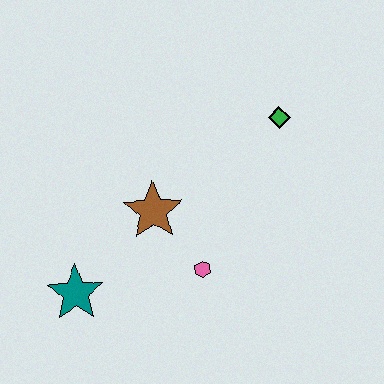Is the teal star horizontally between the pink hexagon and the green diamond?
No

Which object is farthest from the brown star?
The green diamond is farthest from the brown star.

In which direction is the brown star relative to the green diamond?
The brown star is to the left of the green diamond.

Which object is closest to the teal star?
The brown star is closest to the teal star.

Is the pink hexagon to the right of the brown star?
Yes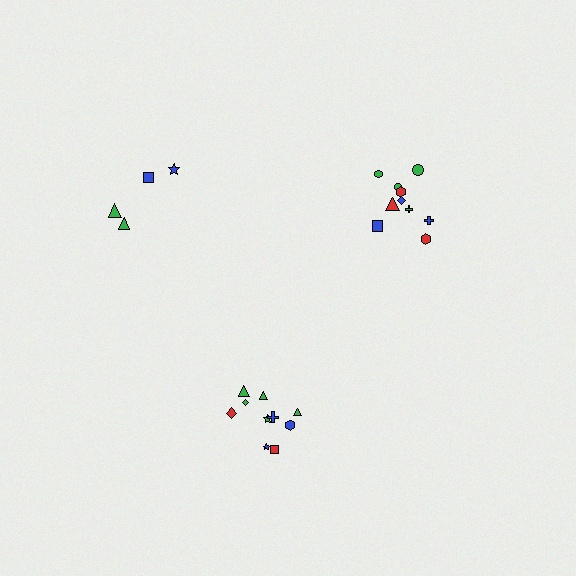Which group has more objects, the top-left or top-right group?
The top-right group.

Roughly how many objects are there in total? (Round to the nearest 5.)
Roughly 25 objects in total.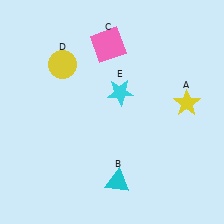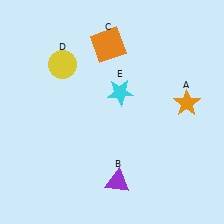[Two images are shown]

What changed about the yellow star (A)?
In Image 1, A is yellow. In Image 2, it changed to orange.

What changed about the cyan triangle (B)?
In Image 1, B is cyan. In Image 2, it changed to purple.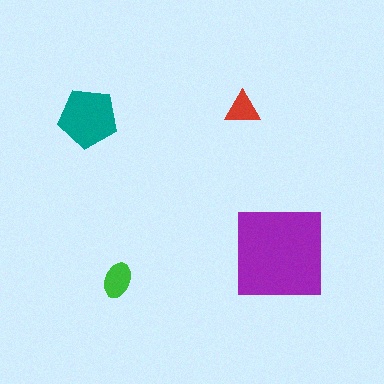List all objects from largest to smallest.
The purple square, the teal pentagon, the green ellipse, the red triangle.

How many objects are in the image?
There are 4 objects in the image.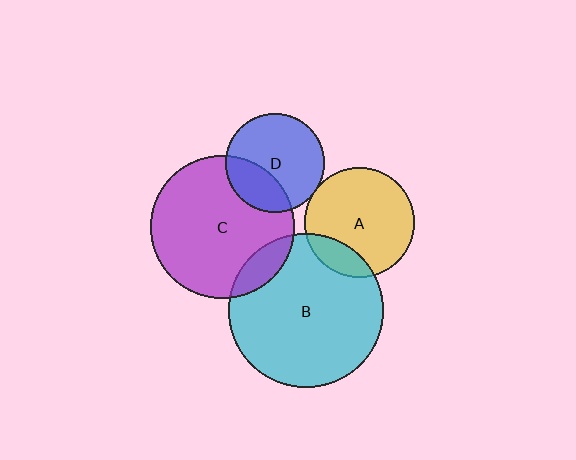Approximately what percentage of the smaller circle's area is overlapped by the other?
Approximately 10%.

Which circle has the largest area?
Circle B (cyan).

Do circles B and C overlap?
Yes.